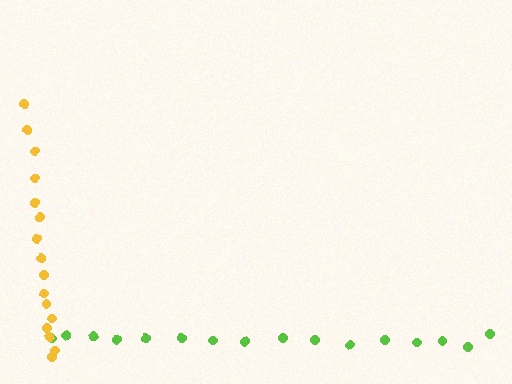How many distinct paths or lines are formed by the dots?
There are 2 distinct paths.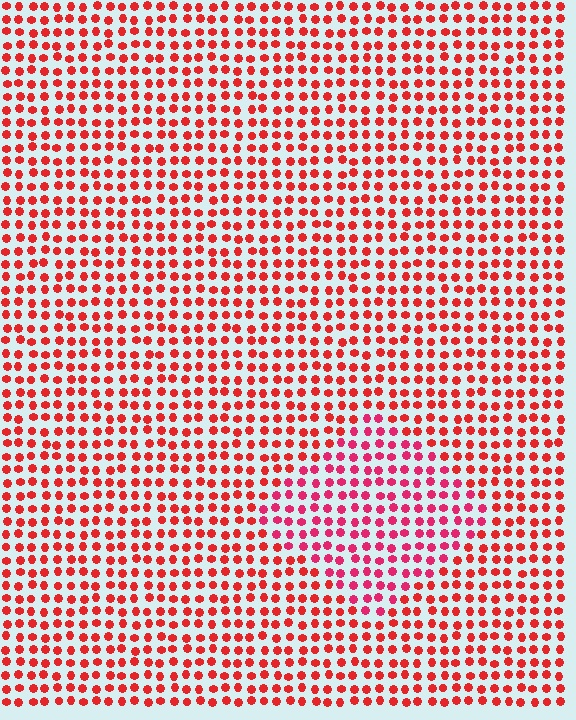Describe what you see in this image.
The image is filled with small red elements in a uniform arrangement. A diamond-shaped region is visible where the elements are tinted to a slightly different hue, forming a subtle color boundary.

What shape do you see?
I see a diamond.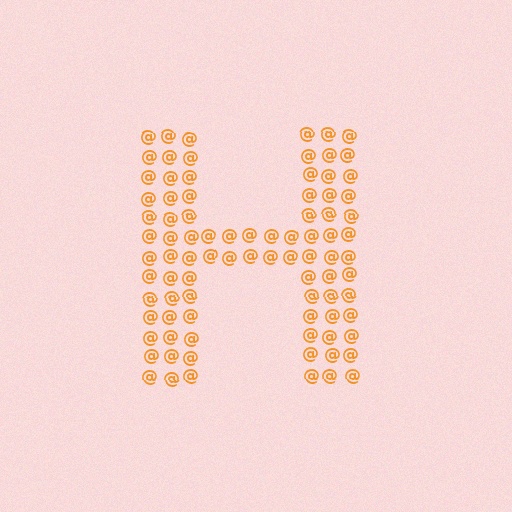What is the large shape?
The large shape is the letter H.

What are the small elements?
The small elements are at signs.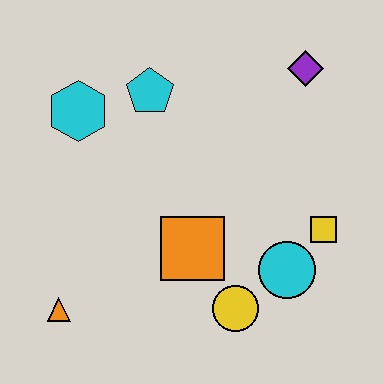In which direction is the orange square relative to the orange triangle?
The orange square is to the right of the orange triangle.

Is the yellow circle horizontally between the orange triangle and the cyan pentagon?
No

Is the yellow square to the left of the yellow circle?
No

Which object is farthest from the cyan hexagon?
The yellow square is farthest from the cyan hexagon.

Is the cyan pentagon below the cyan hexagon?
No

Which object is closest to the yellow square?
The cyan circle is closest to the yellow square.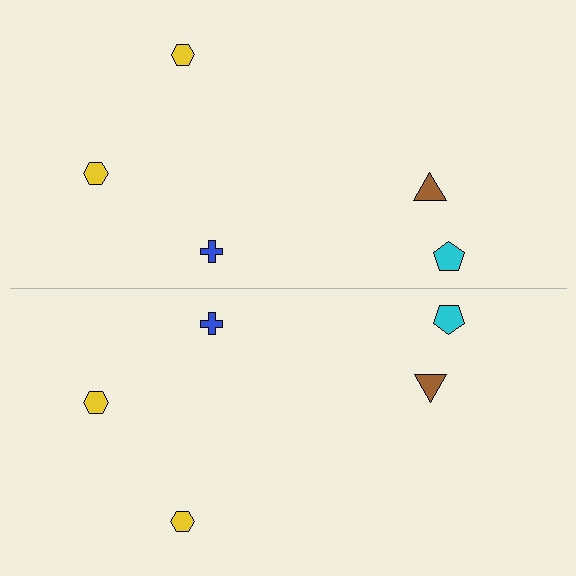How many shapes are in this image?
There are 10 shapes in this image.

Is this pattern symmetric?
Yes, this pattern has bilateral (reflection) symmetry.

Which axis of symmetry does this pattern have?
The pattern has a horizontal axis of symmetry running through the center of the image.